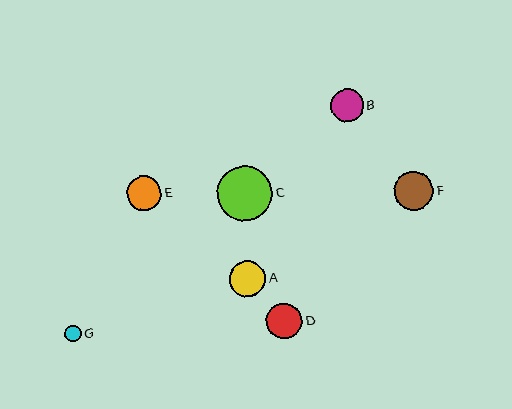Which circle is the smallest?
Circle G is the smallest with a size of approximately 16 pixels.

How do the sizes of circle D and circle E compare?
Circle D and circle E are approximately the same size.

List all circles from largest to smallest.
From largest to smallest: C, F, A, D, E, B, G.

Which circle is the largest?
Circle C is the largest with a size of approximately 55 pixels.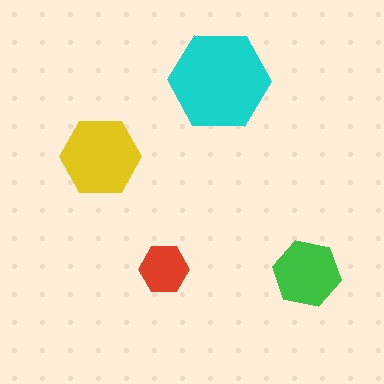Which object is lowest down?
The green hexagon is bottommost.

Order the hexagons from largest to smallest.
the cyan one, the yellow one, the green one, the red one.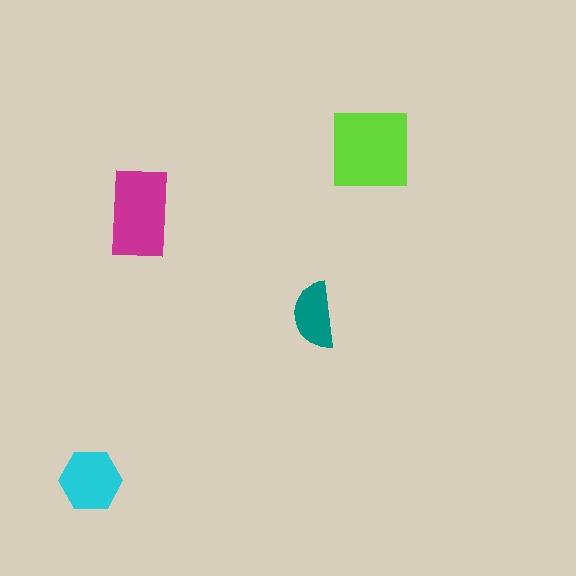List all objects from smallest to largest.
The teal semicircle, the cyan hexagon, the magenta rectangle, the lime square.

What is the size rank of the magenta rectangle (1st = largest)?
2nd.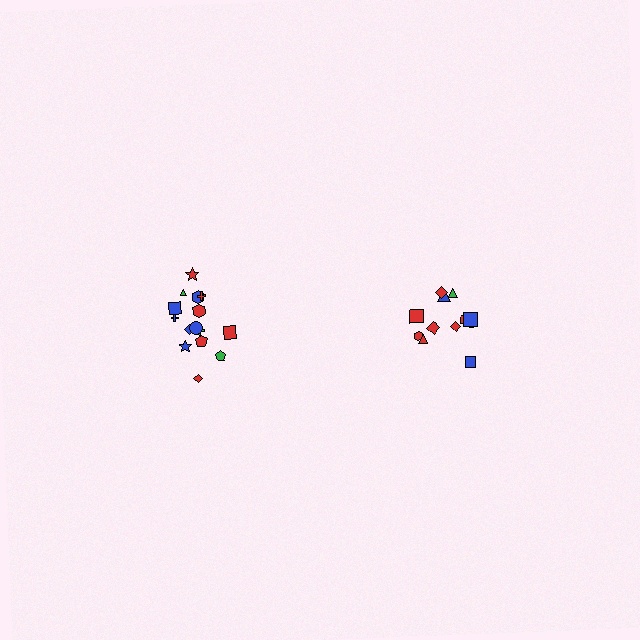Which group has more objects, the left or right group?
The left group.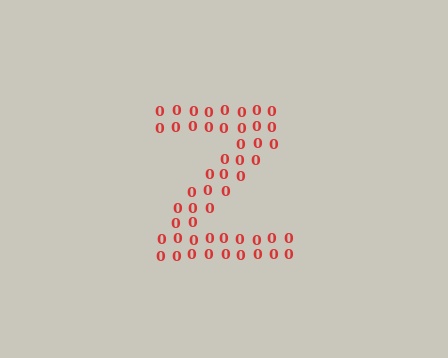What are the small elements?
The small elements are digit 0's.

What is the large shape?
The large shape is the letter Z.